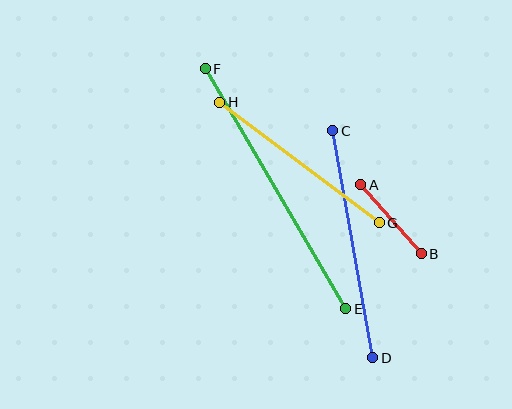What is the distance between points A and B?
The distance is approximately 92 pixels.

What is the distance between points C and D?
The distance is approximately 231 pixels.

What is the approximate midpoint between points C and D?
The midpoint is at approximately (353, 244) pixels.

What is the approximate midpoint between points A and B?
The midpoint is at approximately (391, 219) pixels.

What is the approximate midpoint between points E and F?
The midpoint is at approximately (275, 189) pixels.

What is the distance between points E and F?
The distance is approximately 278 pixels.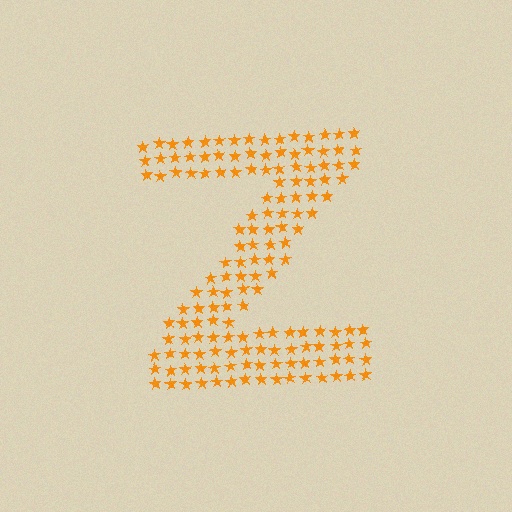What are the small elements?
The small elements are stars.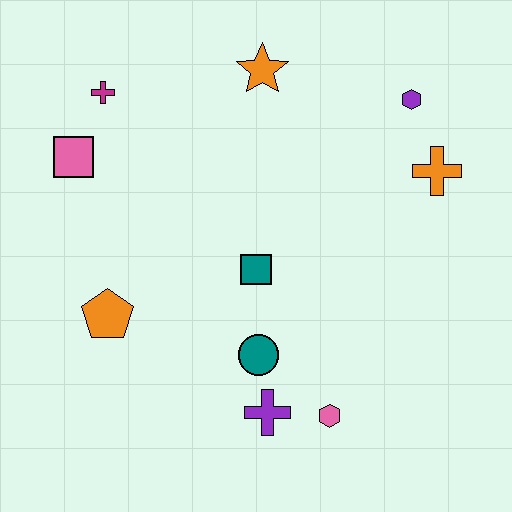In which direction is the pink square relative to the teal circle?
The pink square is above the teal circle.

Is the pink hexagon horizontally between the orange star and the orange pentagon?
No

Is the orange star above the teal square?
Yes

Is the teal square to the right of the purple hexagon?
No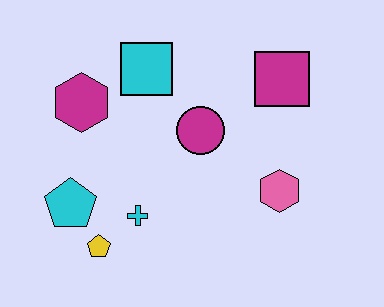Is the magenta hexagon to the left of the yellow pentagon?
Yes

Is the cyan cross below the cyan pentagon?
Yes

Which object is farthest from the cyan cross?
The magenta square is farthest from the cyan cross.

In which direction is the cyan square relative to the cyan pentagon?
The cyan square is above the cyan pentagon.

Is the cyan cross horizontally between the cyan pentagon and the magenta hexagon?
No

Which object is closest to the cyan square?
The magenta hexagon is closest to the cyan square.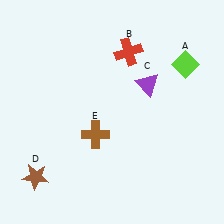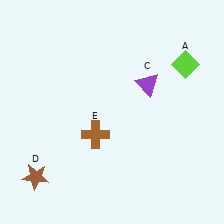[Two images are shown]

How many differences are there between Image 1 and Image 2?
There is 1 difference between the two images.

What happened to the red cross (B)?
The red cross (B) was removed in Image 2. It was in the top-right area of Image 1.